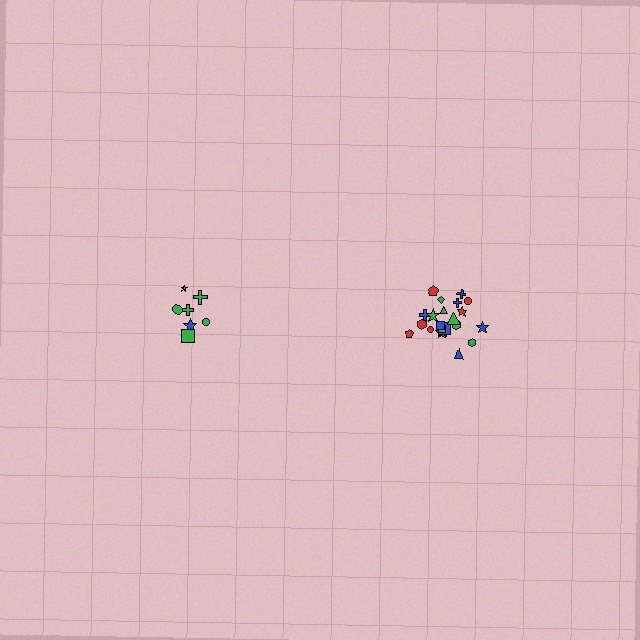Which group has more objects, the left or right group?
The right group.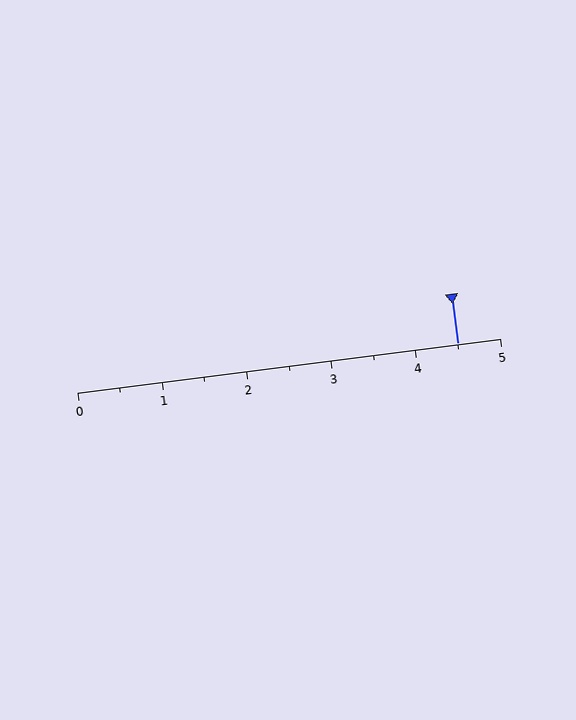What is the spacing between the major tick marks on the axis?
The major ticks are spaced 1 apart.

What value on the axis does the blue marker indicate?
The marker indicates approximately 4.5.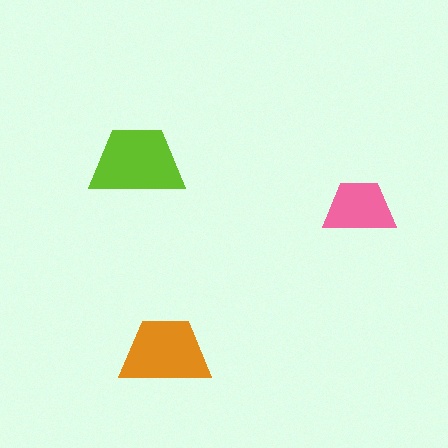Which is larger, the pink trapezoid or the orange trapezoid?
The orange one.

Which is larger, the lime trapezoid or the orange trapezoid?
The lime one.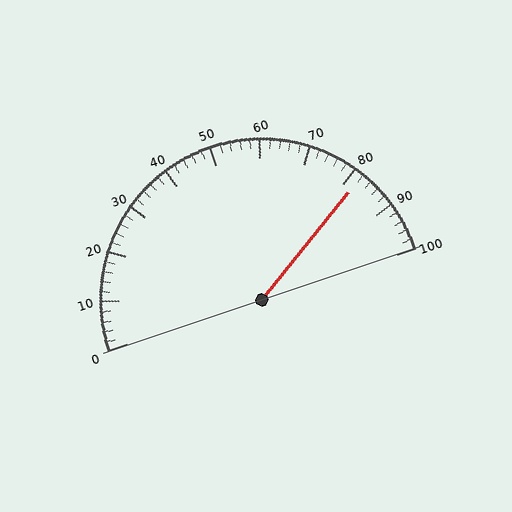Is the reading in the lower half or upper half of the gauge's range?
The reading is in the upper half of the range (0 to 100).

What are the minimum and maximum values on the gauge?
The gauge ranges from 0 to 100.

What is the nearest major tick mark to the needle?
The nearest major tick mark is 80.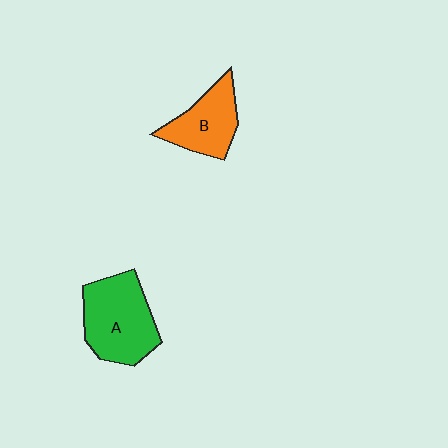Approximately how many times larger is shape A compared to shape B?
Approximately 1.4 times.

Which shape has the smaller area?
Shape B (orange).